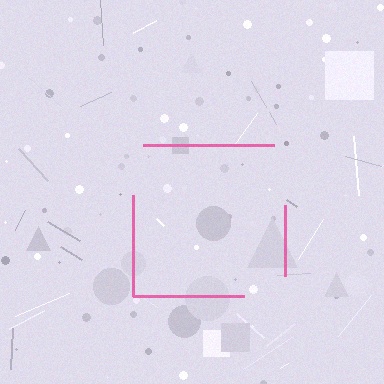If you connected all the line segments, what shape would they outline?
They would outline a square.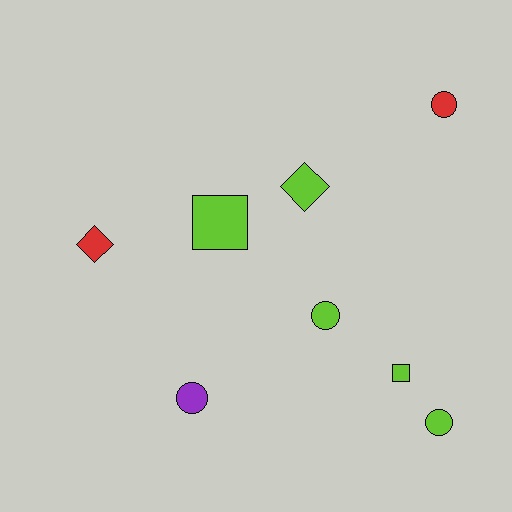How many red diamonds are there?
There is 1 red diamond.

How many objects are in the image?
There are 8 objects.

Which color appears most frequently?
Lime, with 5 objects.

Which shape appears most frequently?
Circle, with 4 objects.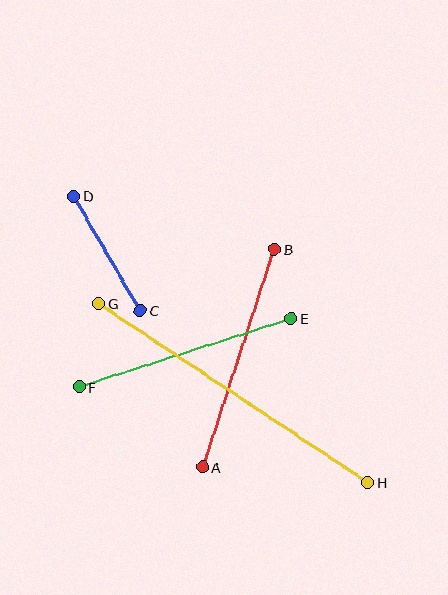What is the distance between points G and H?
The distance is approximately 324 pixels.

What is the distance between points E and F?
The distance is approximately 223 pixels.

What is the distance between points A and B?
The distance is approximately 229 pixels.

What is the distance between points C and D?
The distance is approximately 132 pixels.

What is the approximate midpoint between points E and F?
The midpoint is at approximately (185, 353) pixels.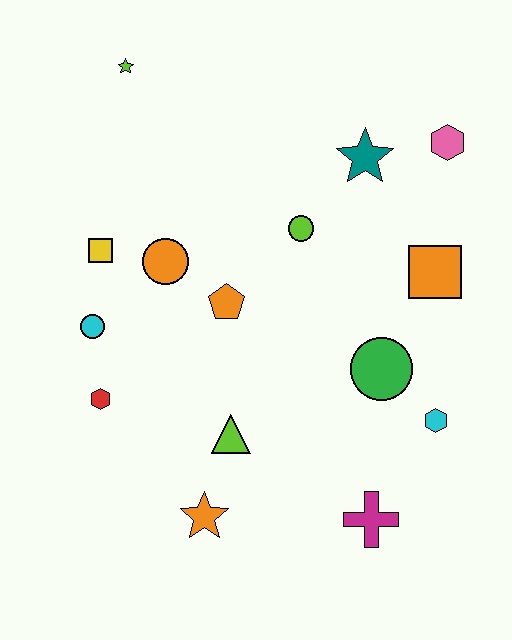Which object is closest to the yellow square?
The orange circle is closest to the yellow square.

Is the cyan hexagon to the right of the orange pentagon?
Yes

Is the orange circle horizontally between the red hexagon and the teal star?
Yes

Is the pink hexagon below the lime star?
Yes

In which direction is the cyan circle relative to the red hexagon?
The cyan circle is above the red hexagon.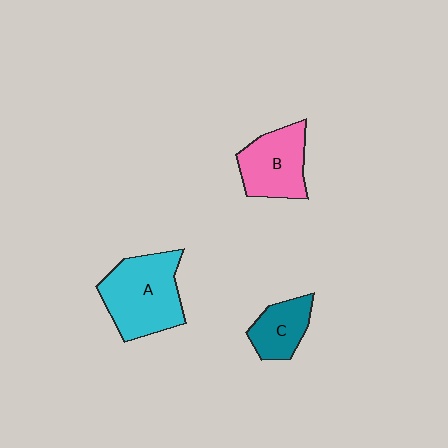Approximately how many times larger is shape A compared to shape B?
Approximately 1.3 times.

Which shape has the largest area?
Shape A (cyan).